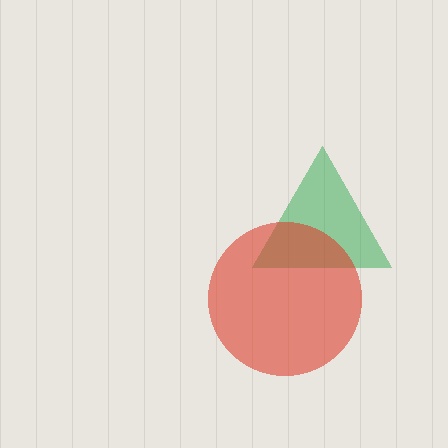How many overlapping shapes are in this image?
There are 2 overlapping shapes in the image.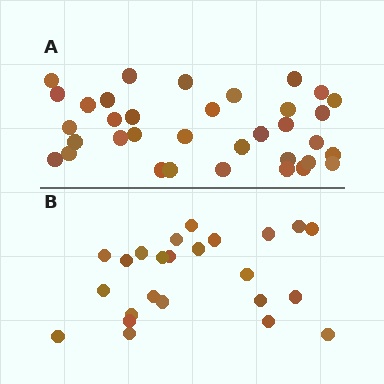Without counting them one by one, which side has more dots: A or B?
Region A (the top region) has more dots.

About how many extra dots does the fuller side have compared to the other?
Region A has roughly 12 or so more dots than region B.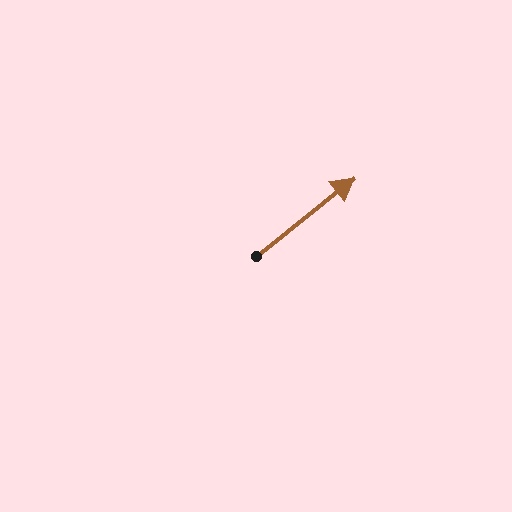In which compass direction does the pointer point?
Northeast.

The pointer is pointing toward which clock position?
Roughly 2 o'clock.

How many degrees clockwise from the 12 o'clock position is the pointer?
Approximately 51 degrees.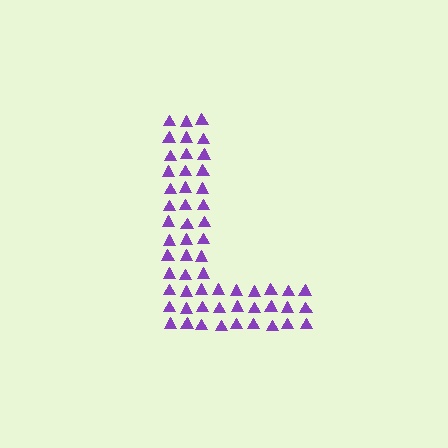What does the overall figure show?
The overall figure shows the letter L.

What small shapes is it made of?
It is made of small triangles.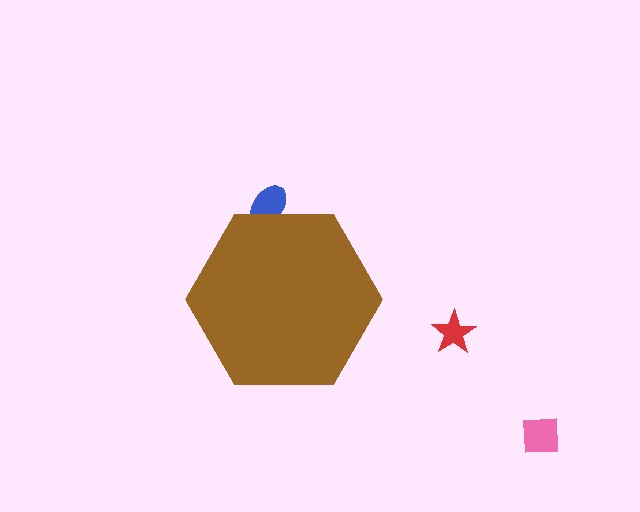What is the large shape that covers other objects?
A brown hexagon.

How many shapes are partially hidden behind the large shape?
1 shape is partially hidden.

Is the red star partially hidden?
No, the red star is fully visible.